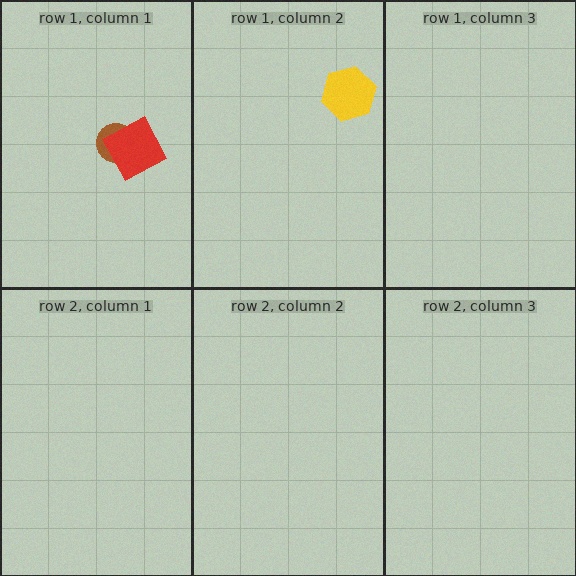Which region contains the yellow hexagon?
The row 1, column 2 region.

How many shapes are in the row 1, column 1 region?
2.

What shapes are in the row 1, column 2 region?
The yellow hexagon.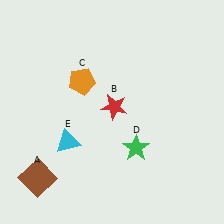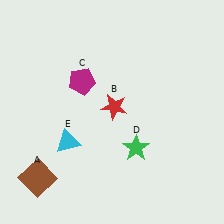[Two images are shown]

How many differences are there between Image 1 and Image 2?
There is 1 difference between the two images.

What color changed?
The pentagon (C) changed from orange in Image 1 to magenta in Image 2.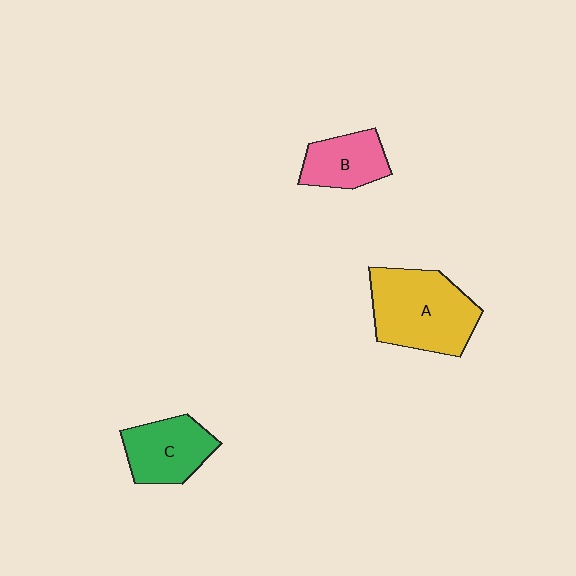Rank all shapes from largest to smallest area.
From largest to smallest: A (yellow), C (green), B (pink).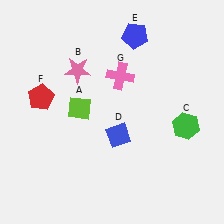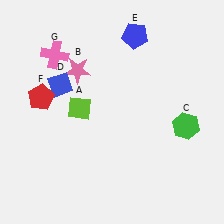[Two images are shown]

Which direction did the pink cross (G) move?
The pink cross (G) moved left.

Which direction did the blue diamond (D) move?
The blue diamond (D) moved left.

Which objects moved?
The objects that moved are: the blue diamond (D), the pink cross (G).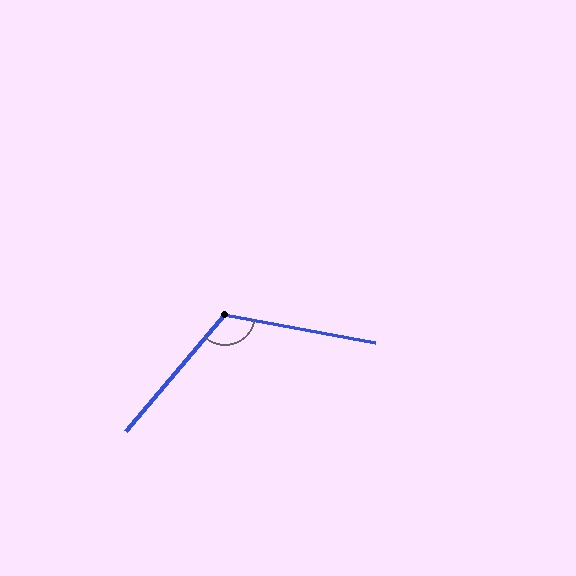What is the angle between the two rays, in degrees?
Approximately 120 degrees.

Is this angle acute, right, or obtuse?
It is obtuse.